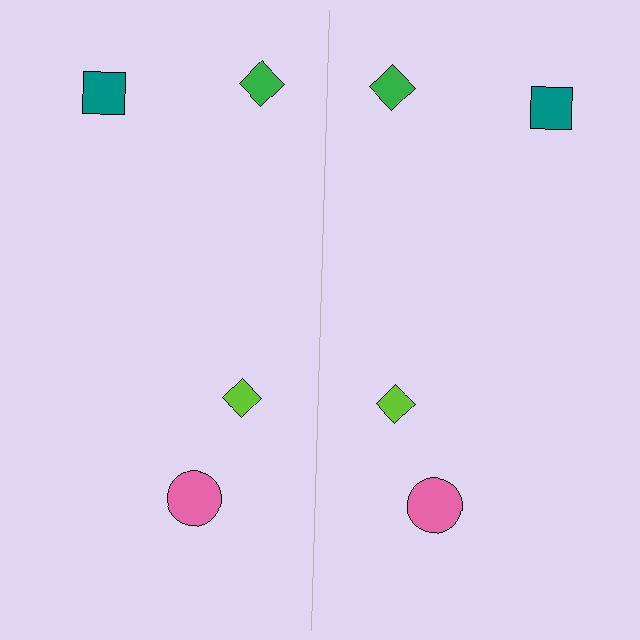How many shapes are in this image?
There are 8 shapes in this image.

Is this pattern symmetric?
Yes, this pattern has bilateral (reflection) symmetry.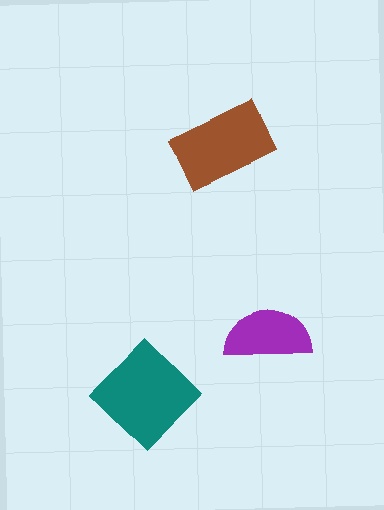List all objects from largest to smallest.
The teal diamond, the brown rectangle, the purple semicircle.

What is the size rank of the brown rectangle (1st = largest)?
2nd.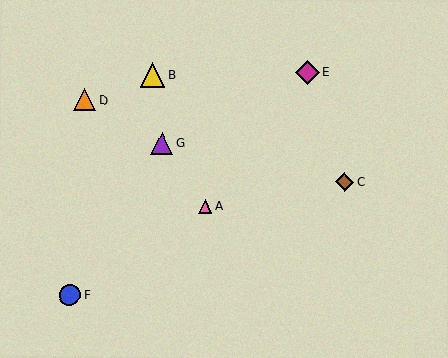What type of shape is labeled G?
Shape G is a purple triangle.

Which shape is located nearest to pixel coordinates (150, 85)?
The yellow triangle (labeled B) at (153, 75) is nearest to that location.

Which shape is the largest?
The yellow triangle (labeled B) is the largest.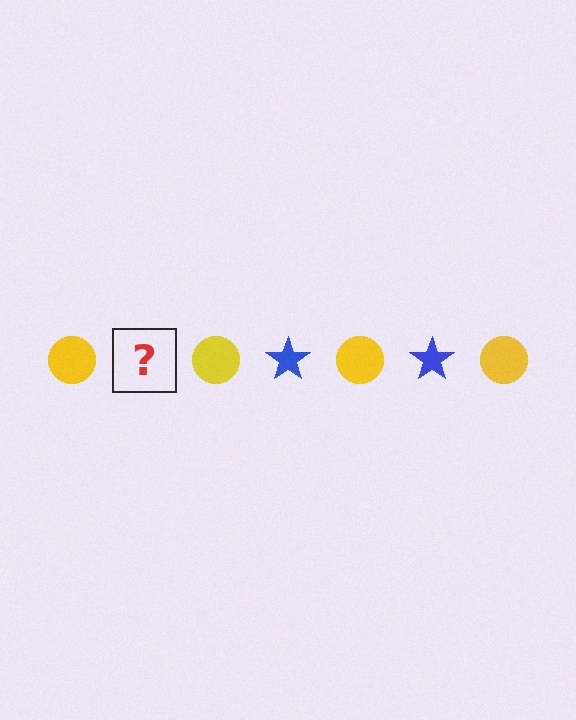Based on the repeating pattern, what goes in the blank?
The blank should be a blue star.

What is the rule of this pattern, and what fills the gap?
The rule is that the pattern alternates between yellow circle and blue star. The gap should be filled with a blue star.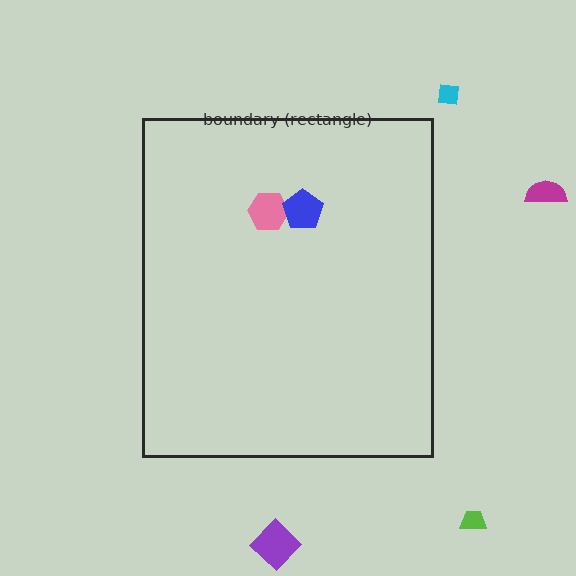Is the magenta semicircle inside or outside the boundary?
Outside.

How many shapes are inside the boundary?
2 inside, 4 outside.